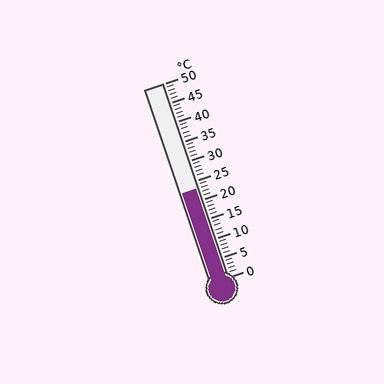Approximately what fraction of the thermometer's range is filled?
The thermometer is filled to approximately 45% of its range.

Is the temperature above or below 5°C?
The temperature is above 5°C.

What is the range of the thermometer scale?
The thermometer scale ranges from 0°C to 50°C.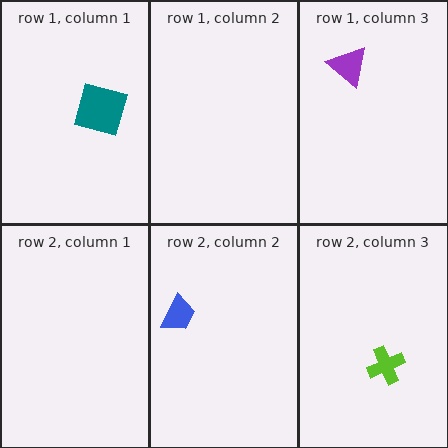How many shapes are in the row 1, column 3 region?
1.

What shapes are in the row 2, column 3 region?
The lime cross.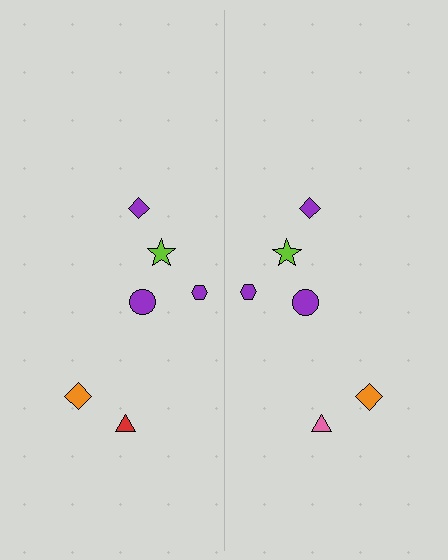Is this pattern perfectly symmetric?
No, the pattern is not perfectly symmetric. The pink triangle on the right side breaks the symmetry — its mirror counterpart is red.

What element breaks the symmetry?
The pink triangle on the right side breaks the symmetry — its mirror counterpart is red.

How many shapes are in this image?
There are 12 shapes in this image.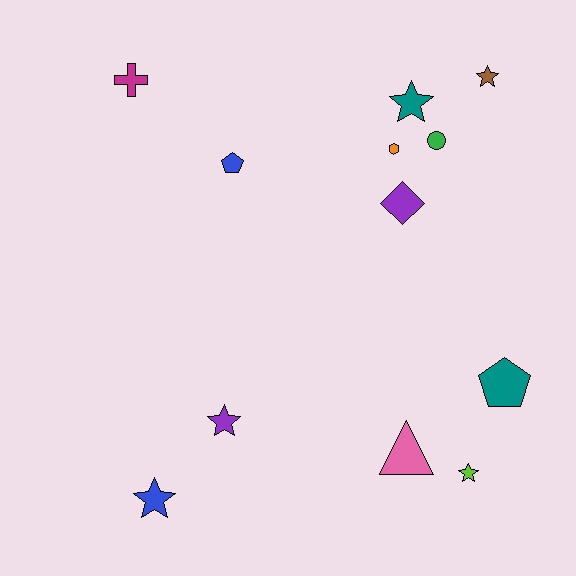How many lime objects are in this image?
There is 1 lime object.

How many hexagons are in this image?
There is 1 hexagon.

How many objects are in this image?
There are 12 objects.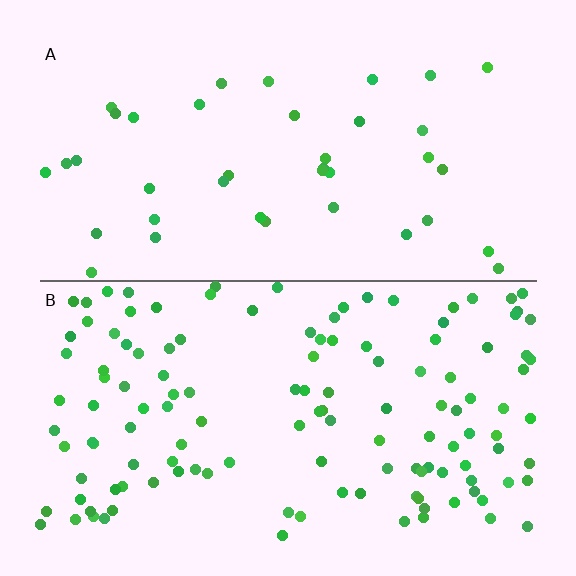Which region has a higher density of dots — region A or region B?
B (the bottom).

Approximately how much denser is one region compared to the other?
Approximately 3.3× — region B over region A.